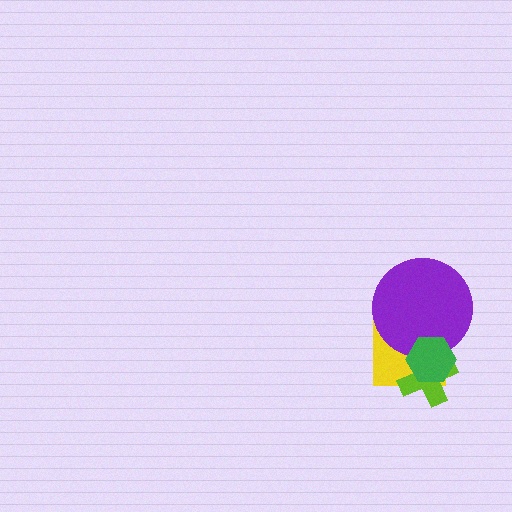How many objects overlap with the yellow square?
3 objects overlap with the yellow square.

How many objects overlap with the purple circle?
3 objects overlap with the purple circle.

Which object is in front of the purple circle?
The green hexagon is in front of the purple circle.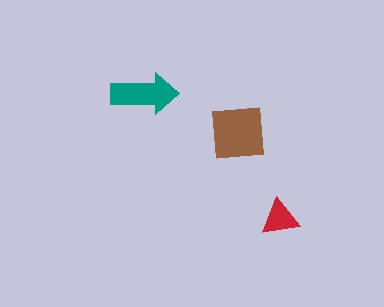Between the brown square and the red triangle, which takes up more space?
The brown square.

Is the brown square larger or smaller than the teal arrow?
Larger.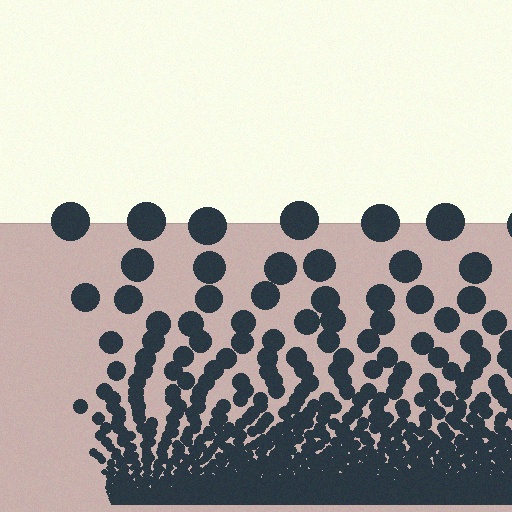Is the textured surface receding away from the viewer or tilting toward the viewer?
The surface appears to tilt toward the viewer. Texture elements get larger and sparser toward the top.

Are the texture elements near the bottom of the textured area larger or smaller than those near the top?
Smaller. The gradient is inverted — elements near the bottom are smaller and denser.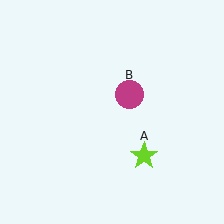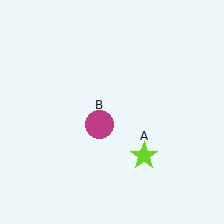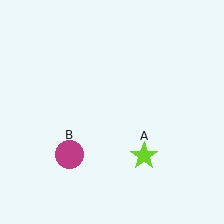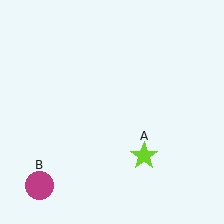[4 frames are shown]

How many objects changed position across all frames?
1 object changed position: magenta circle (object B).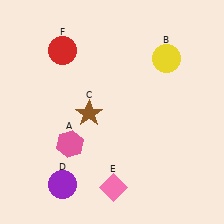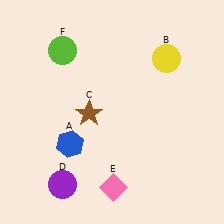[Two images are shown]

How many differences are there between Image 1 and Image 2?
There are 2 differences between the two images.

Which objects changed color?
A changed from pink to blue. F changed from red to lime.